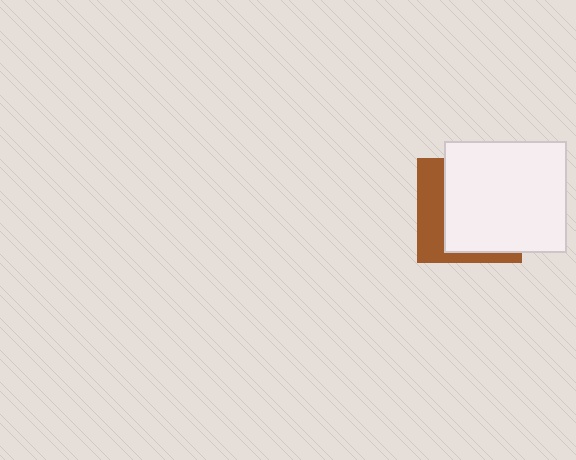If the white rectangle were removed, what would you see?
You would see the complete brown square.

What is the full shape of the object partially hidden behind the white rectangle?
The partially hidden object is a brown square.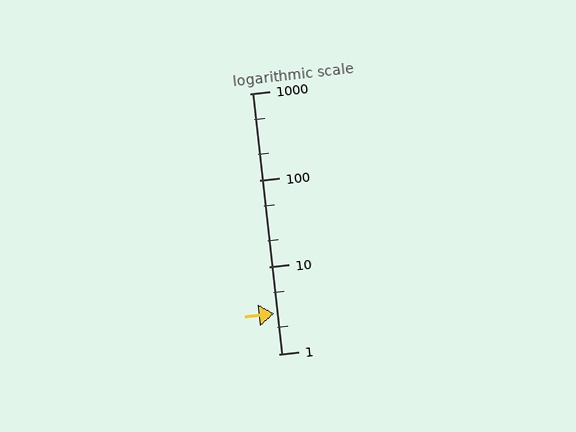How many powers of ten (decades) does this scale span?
The scale spans 3 decades, from 1 to 1000.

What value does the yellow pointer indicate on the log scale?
The pointer indicates approximately 2.9.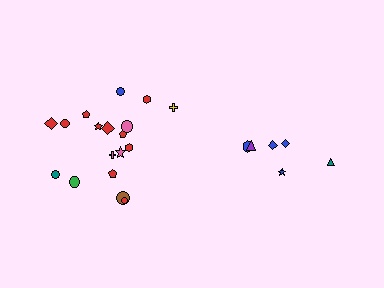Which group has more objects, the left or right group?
The left group.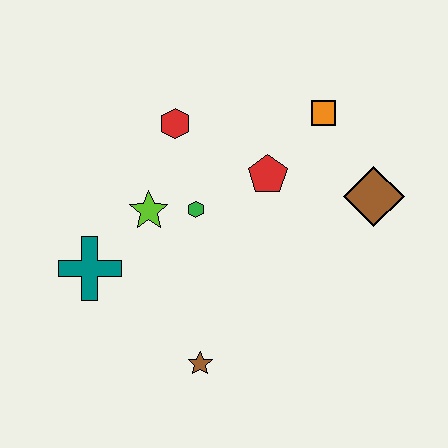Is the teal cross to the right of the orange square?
No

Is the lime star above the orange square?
No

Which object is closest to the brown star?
The teal cross is closest to the brown star.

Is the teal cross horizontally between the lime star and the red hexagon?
No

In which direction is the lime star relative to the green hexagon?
The lime star is to the left of the green hexagon.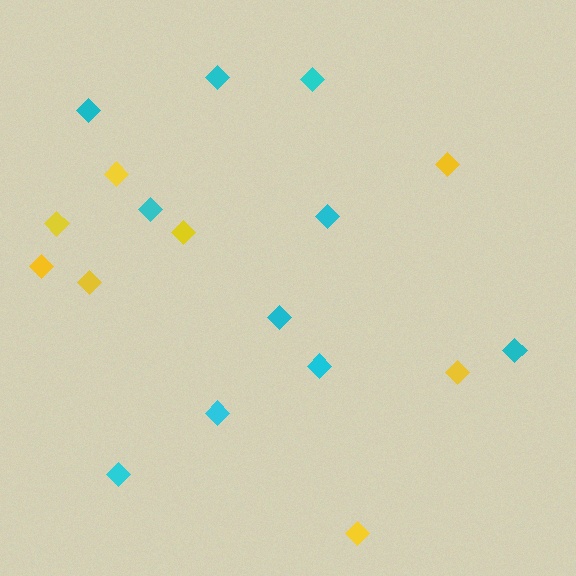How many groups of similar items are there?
There are 2 groups: one group of yellow diamonds (8) and one group of cyan diamonds (10).